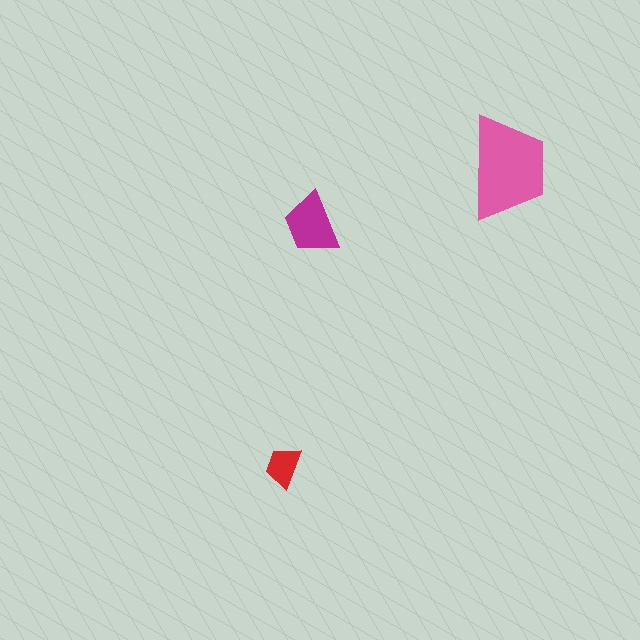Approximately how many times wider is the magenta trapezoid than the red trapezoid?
About 1.5 times wider.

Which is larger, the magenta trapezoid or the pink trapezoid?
The pink one.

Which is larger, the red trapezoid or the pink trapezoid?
The pink one.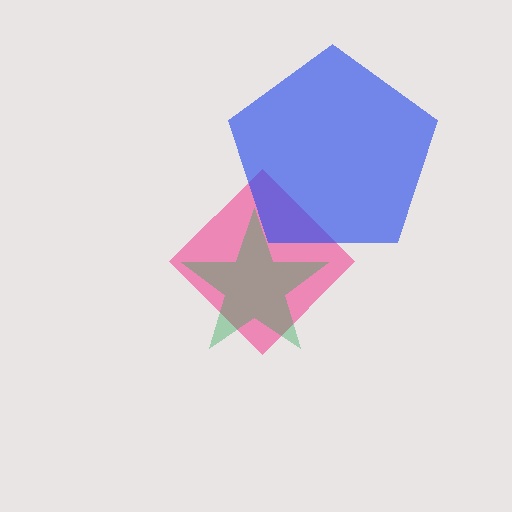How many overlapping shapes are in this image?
There are 3 overlapping shapes in the image.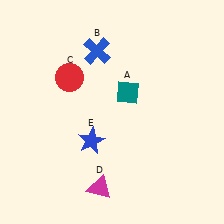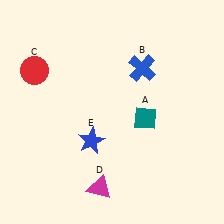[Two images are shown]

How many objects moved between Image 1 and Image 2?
3 objects moved between the two images.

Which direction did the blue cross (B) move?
The blue cross (B) moved right.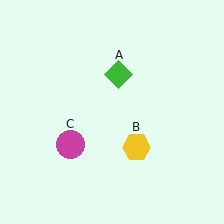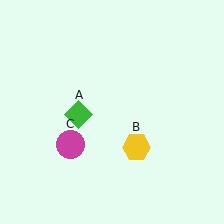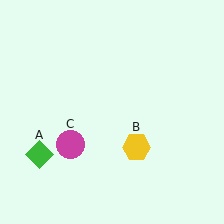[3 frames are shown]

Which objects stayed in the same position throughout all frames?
Yellow hexagon (object B) and magenta circle (object C) remained stationary.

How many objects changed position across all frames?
1 object changed position: green diamond (object A).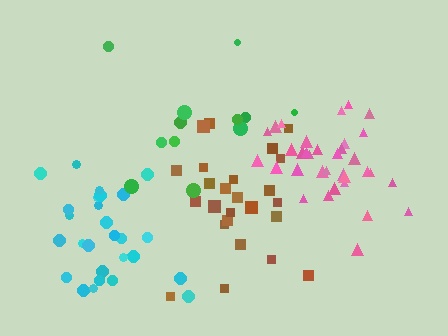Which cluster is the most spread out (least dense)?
Green.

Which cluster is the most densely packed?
Pink.